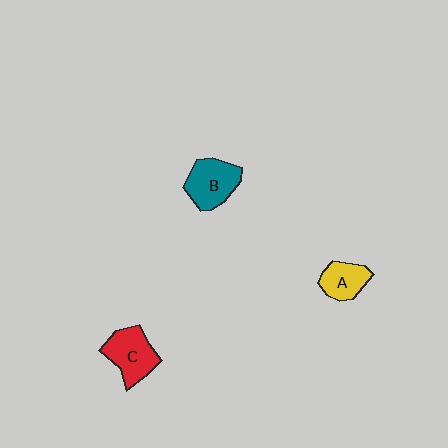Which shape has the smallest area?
Shape A (yellow).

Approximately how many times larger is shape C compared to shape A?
Approximately 1.4 times.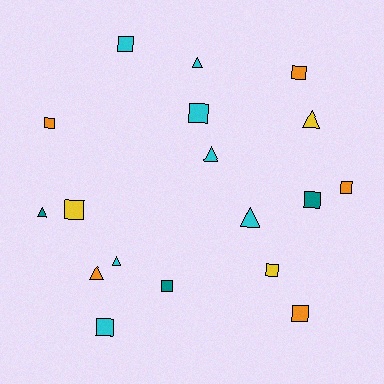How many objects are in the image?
There are 18 objects.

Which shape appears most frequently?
Square, with 11 objects.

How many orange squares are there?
There are 4 orange squares.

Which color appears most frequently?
Cyan, with 7 objects.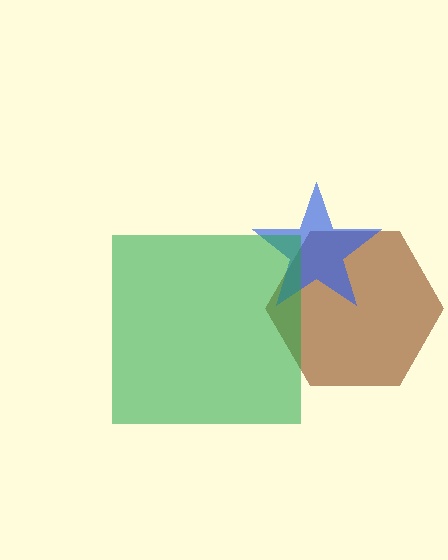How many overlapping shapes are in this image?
There are 3 overlapping shapes in the image.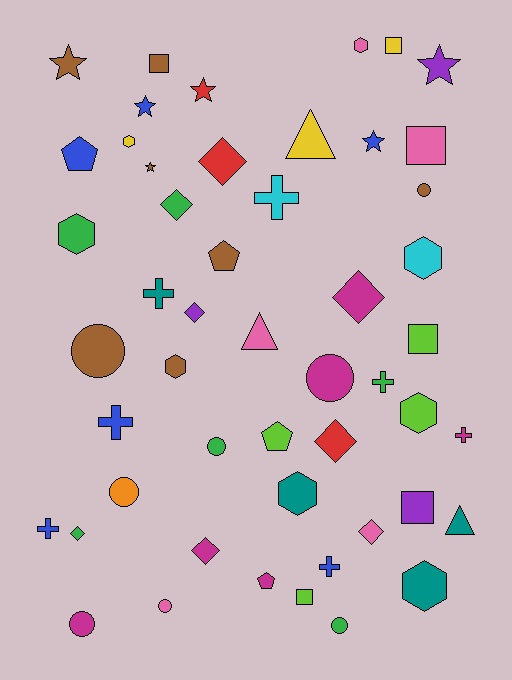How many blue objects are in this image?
There are 6 blue objects.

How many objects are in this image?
There are 50 objects.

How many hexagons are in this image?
There are 8 hexagons.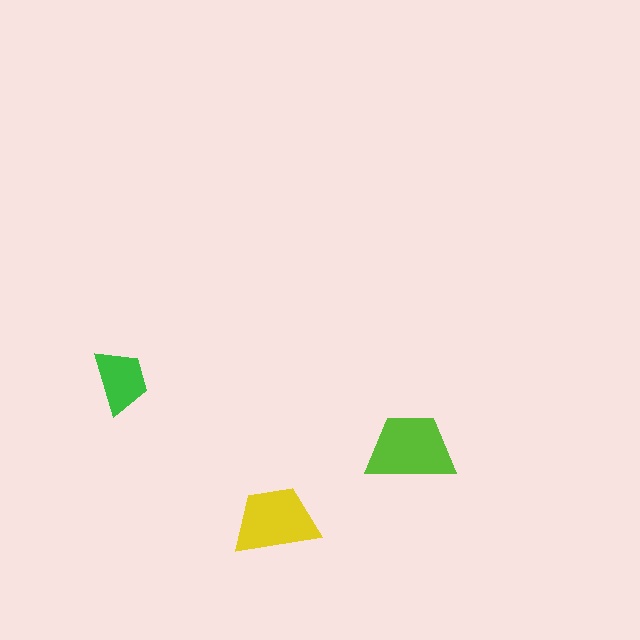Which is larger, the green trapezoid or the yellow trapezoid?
The yellow one.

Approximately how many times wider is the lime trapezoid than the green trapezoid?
About 1.5 times wider.